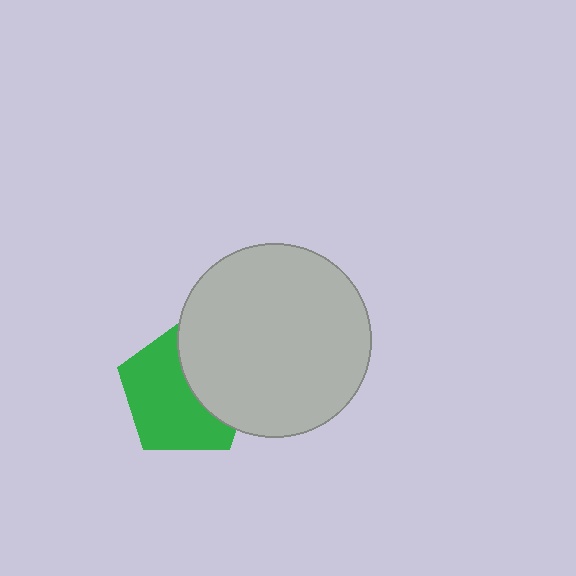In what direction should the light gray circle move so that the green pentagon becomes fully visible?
The light gray circle should move right. That is the shortest direction to clear the overlap and leave the green pentagon fully visible.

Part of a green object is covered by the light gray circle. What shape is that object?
It is a pentagon.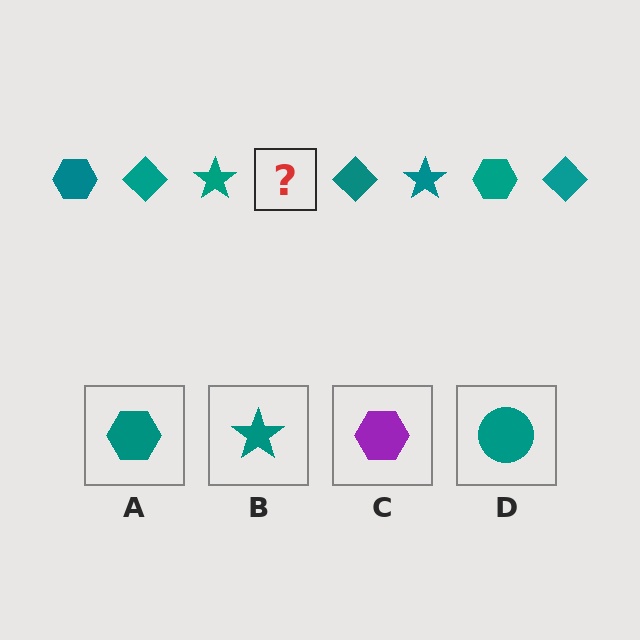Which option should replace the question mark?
Option A.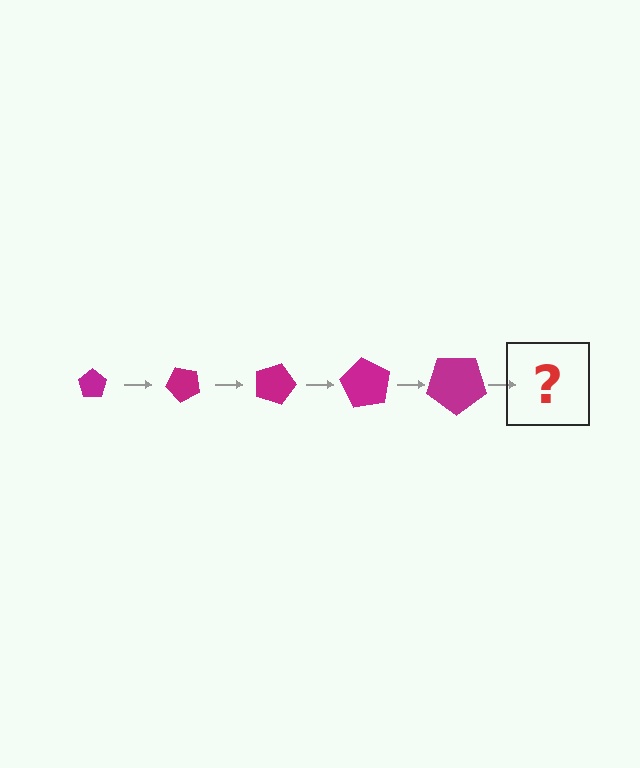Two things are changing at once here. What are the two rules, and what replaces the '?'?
The two rules are that the pentagon grows larger each step and it rotates 45 degrees each step. The '?' should be a pentagon, larger than the previous one and rotated 225 degrees from the start.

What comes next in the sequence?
The next element should be a pentagon, larger than the previous one and rotated 225 degrees from the start.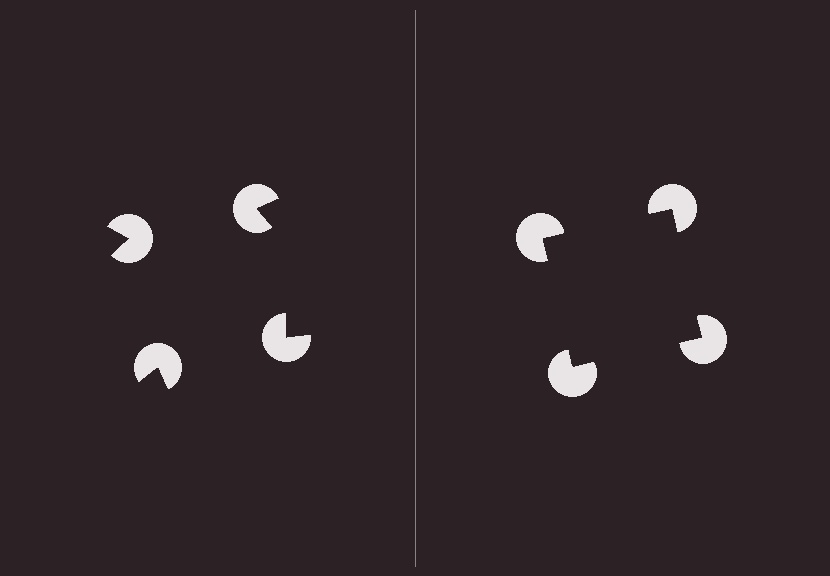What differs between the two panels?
The pac-man discs are positioned identically on both sides; only the wedge orientations differ. On the right they align to a square; on the left they are misaligned.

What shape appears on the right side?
An illusory square.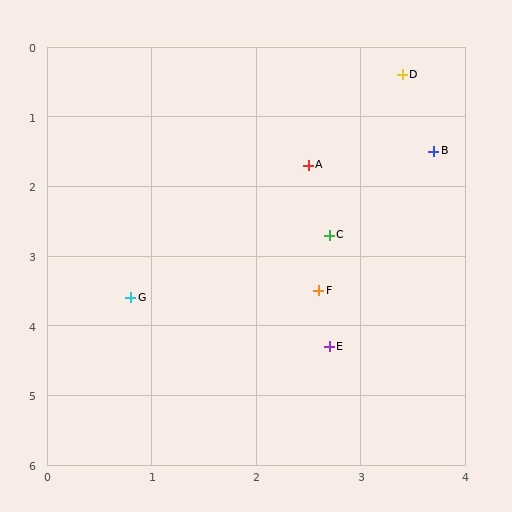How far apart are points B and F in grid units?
Points B and F are about 2.3 grid units apart.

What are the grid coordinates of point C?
Point C is at approximately (2.7, 2.7).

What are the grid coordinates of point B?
Point B is at approximately (3.7, 1.5).